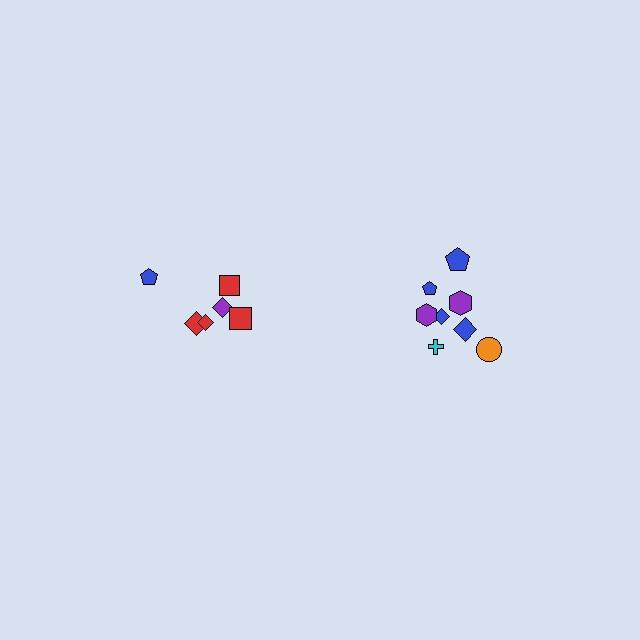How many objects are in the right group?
There are 8 objects.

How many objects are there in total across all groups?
There are 14 objects.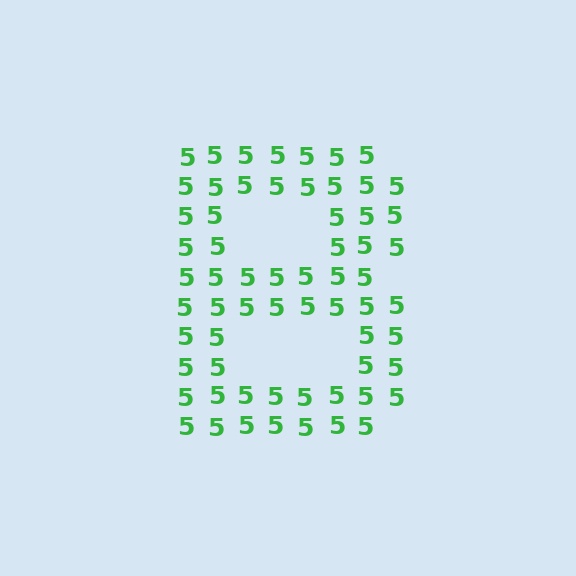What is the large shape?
The large shape is the letter B.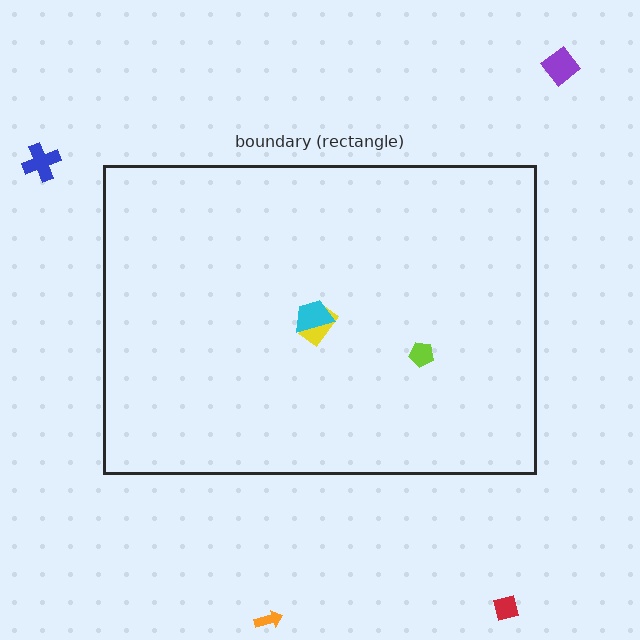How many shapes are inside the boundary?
3 inside, 4 outside.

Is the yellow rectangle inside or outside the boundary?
Inside.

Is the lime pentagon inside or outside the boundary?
Inside.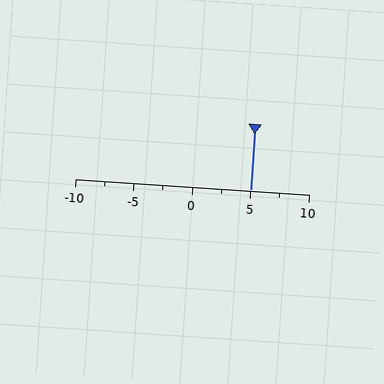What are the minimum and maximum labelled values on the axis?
The axis runs from -10 to 10.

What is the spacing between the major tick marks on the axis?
The major ticks are spaced 5 apart.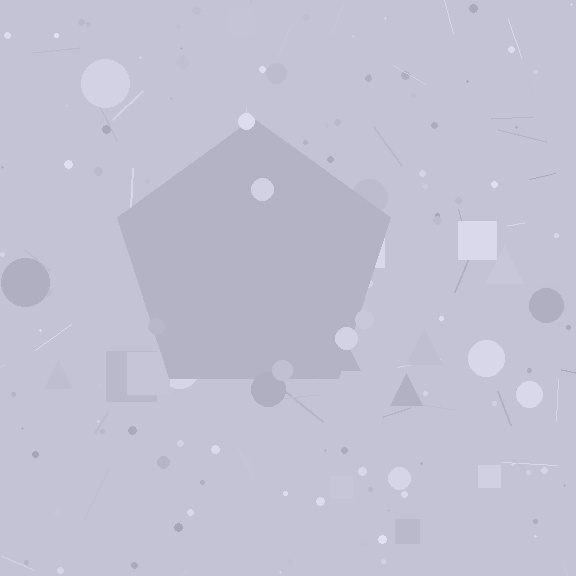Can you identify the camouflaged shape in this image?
The camouflaged shape is a pentagon.